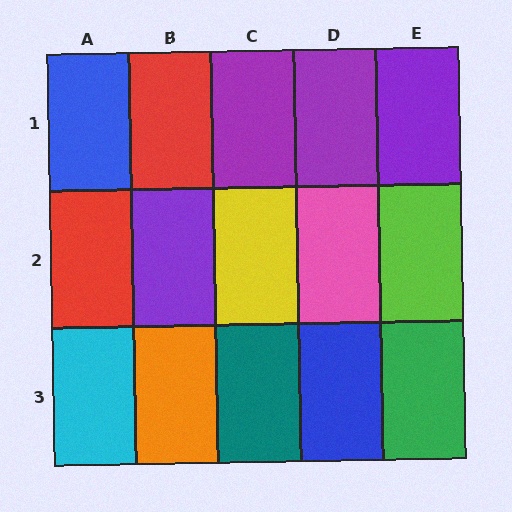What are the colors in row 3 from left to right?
Cyan, orange, teal, blue, green.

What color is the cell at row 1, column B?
Red.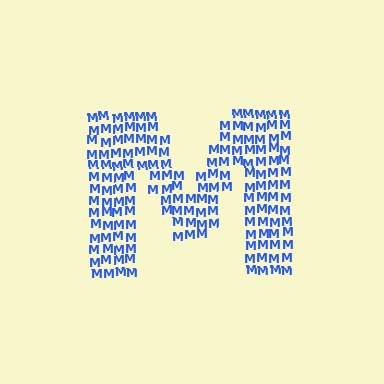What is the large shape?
The large shape is the letter M.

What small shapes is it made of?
It is made of small letter M's.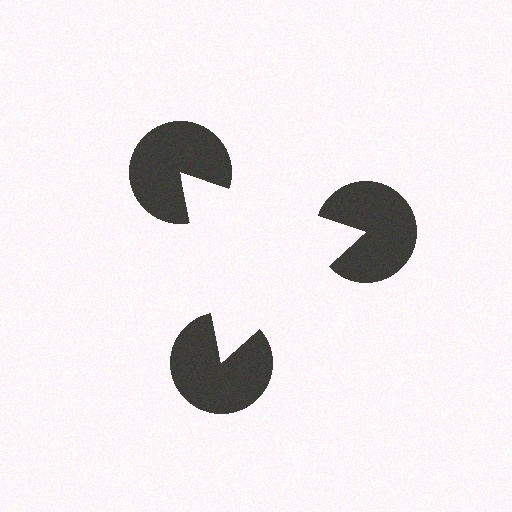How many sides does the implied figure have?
3 sides.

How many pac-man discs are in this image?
There are 3 — one at each vertex of the illusory triangle.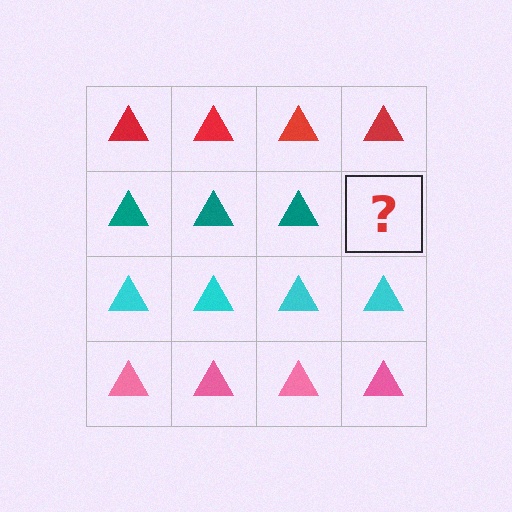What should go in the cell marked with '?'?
The missing cell should contain a teal triangle.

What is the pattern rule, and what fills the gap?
The rule is that each row has a consistent color. The gap should be filled with a teal triangle.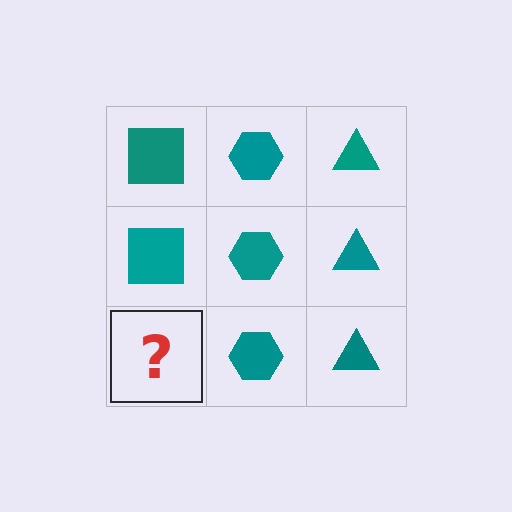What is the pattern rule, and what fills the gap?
The rule is that each column has a consistent shape. The gap should be filled with a teal square.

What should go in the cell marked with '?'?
The missing cell should contain a teal square.